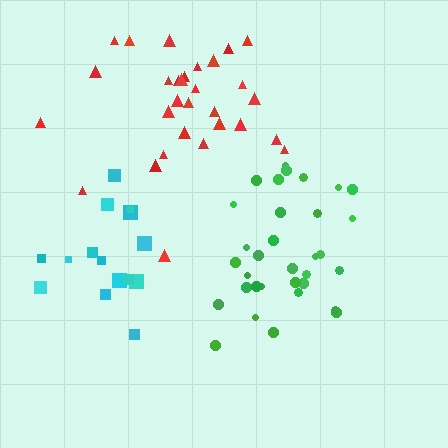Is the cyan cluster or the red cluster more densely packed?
Red.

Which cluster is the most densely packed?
Green.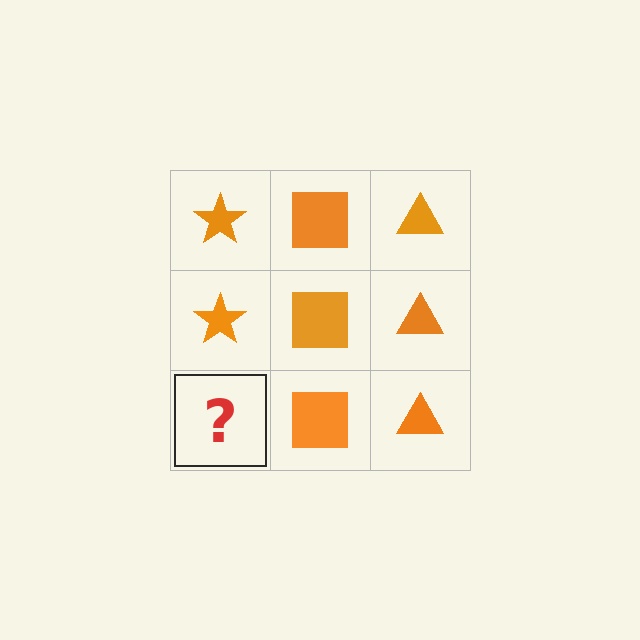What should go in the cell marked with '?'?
The missing cell should contain an orange star.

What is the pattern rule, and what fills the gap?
The rule is that each column has a consistent shape. The gap should be filled with an orange star.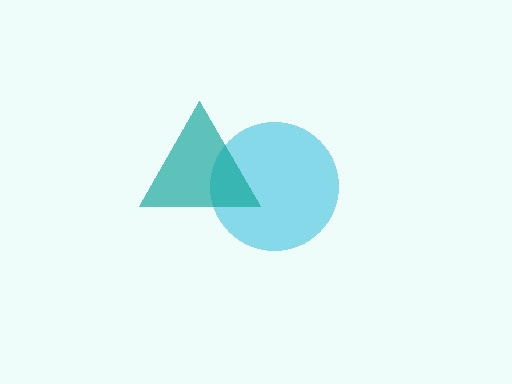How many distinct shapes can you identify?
There are 2 distinct shapes: a cyan circle, a teal triangle.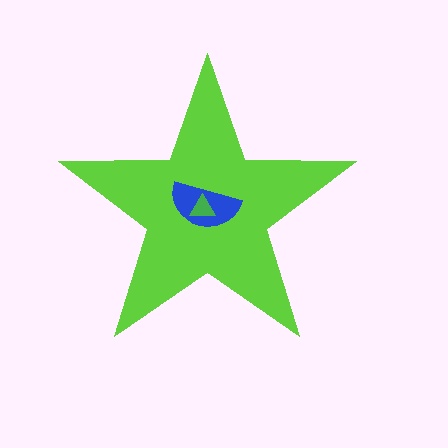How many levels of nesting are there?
3.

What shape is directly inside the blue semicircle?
The green triangle.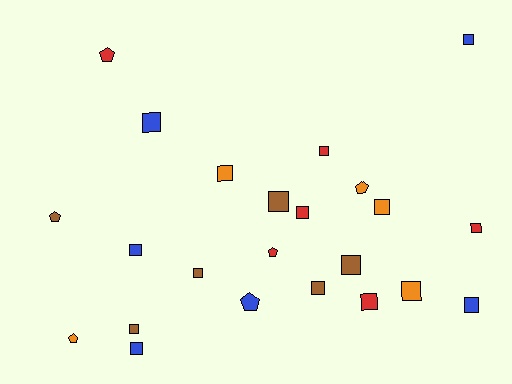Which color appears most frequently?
Red, with 6 objects.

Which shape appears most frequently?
Square, with 17 objects.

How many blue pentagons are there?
There is 1 blue pentagon.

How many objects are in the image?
There are 23 objects.